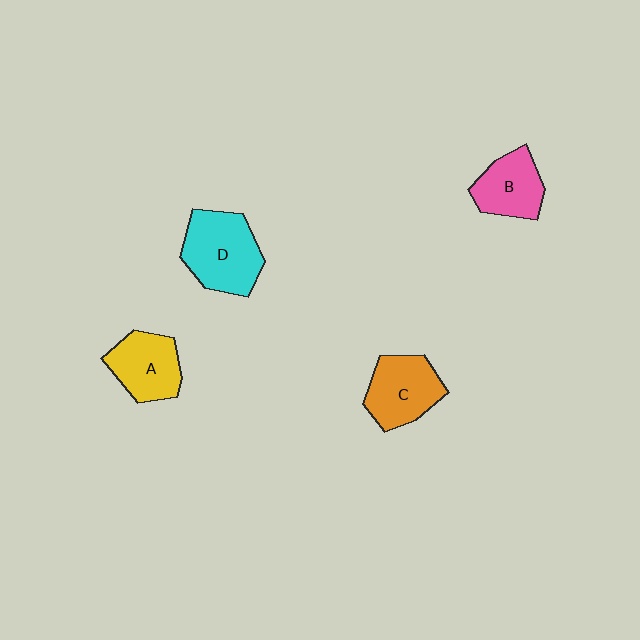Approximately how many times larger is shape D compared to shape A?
Approximately 1.3 times.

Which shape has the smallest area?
Shape B (pink).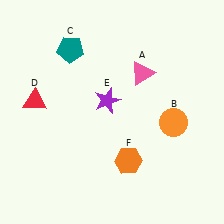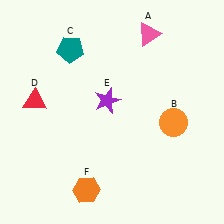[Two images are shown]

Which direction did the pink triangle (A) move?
The pink triangle (A) moved up.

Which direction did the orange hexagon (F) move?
The orange hexagon (F) moved left.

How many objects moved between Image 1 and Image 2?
2 objects moved between the two images.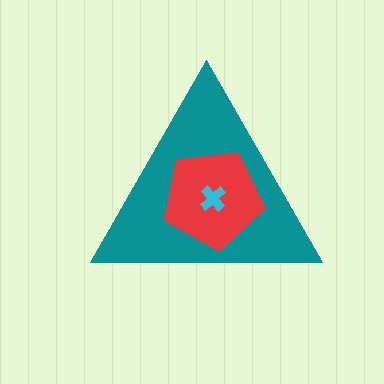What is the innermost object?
The cyan cross.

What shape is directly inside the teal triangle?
The red pentagon.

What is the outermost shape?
The teal triangle.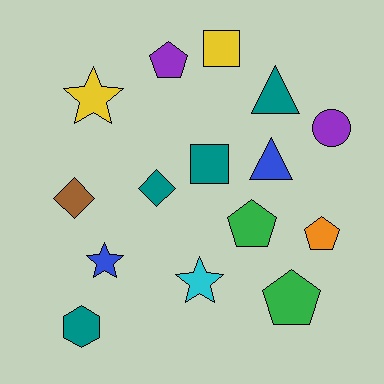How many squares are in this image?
There are 2 squares.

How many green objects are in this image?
There are 2 green objects.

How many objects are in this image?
There are 15 objects.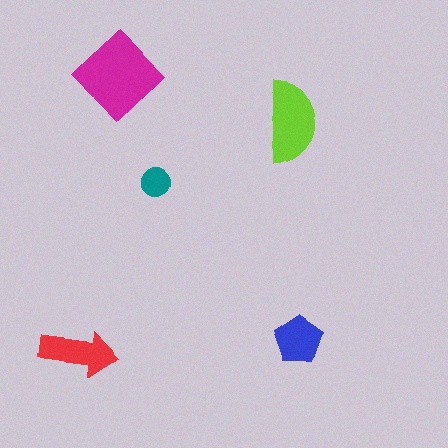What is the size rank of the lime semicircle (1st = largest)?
2nd.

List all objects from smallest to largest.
The teal circle, the blue pentagon, the red arrow, the lime semicircle, the magenta diamond.